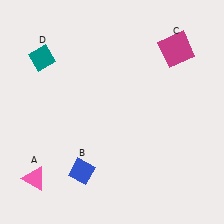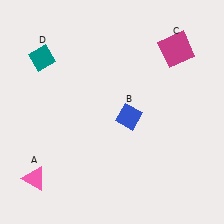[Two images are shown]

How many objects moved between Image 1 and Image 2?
1 object moved between the two images.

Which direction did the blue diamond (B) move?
The blue diamond (B) moved up.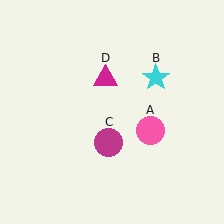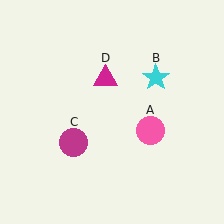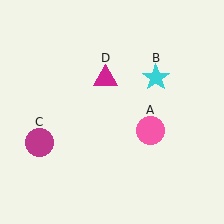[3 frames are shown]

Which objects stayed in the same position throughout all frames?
Pink circle (object A) and cyan star (object B) and magenta triangle (object D) remained stationary.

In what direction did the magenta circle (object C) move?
The magenta circle (object C) moved left.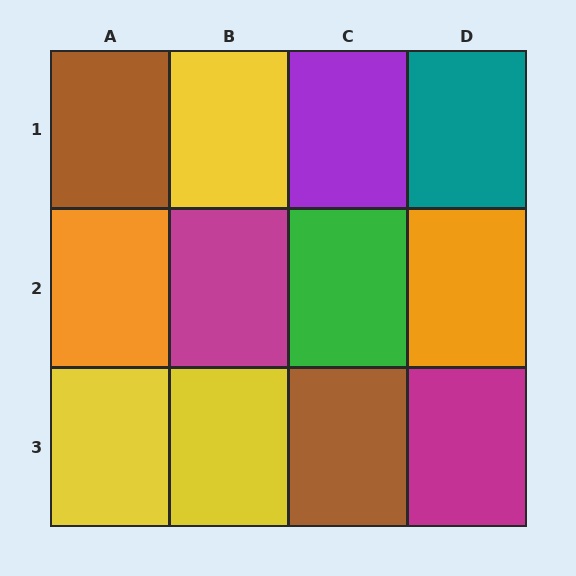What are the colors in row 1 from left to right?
Brown, yellow, purple, teal.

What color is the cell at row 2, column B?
Magenta.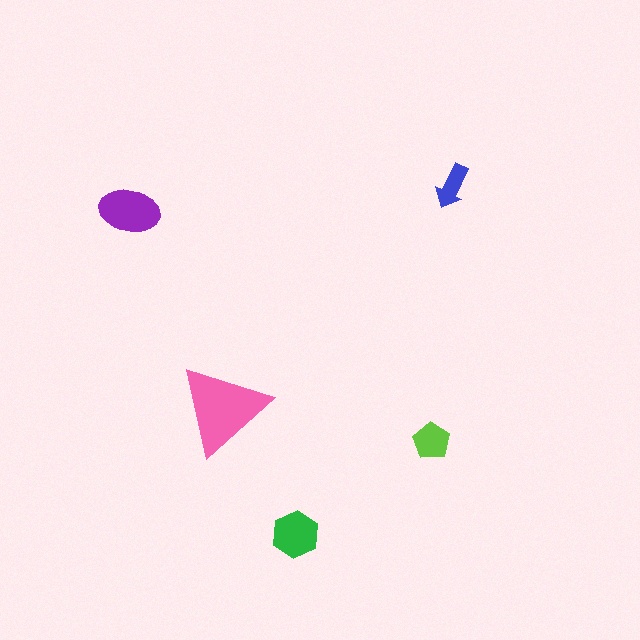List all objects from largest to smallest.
The pink triangle, the purple ellipse, the green hexagon, the lime pentagon, the blue arrow.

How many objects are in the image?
There are 5 objects in the image.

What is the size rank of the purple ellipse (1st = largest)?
2nd.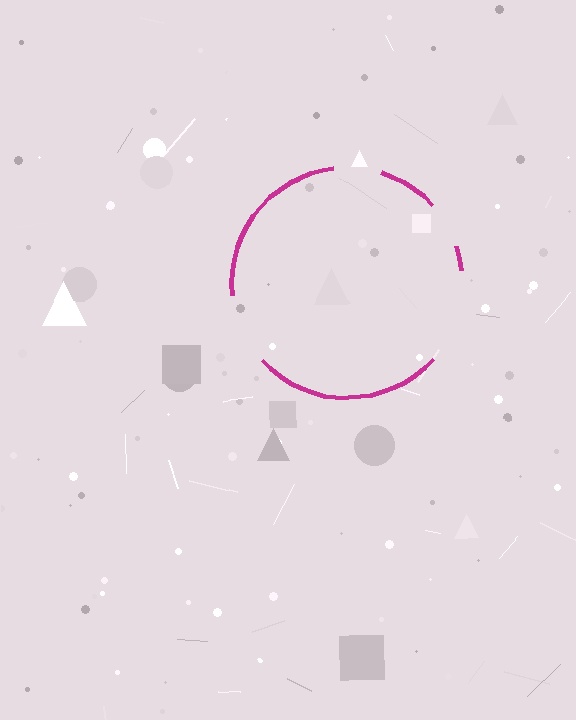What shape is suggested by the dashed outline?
The dashed outline suggests a circle.